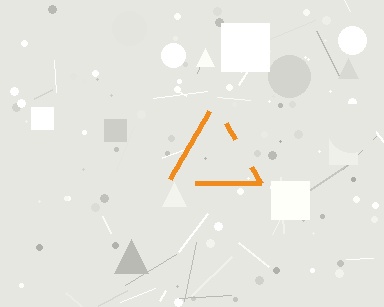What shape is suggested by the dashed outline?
The dashed outline suggests a triangle.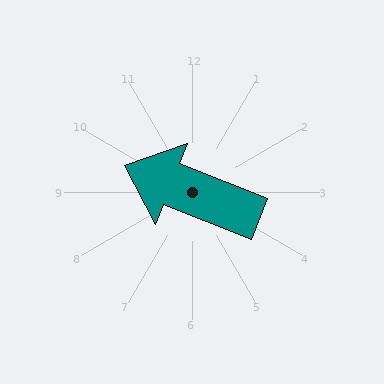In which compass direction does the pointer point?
West.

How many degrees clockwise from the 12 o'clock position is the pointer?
Approximately 292 degrees.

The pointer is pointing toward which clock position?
Roughly 10 o'clock.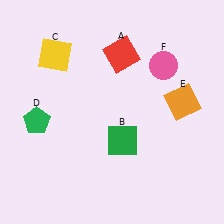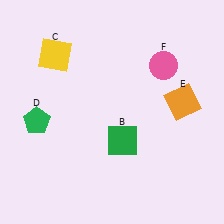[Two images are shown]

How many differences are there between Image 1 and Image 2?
There is 1 difference between the two images.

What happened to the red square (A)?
The red square (A) was removed in Image 2. It was in the top-right area of Image 1.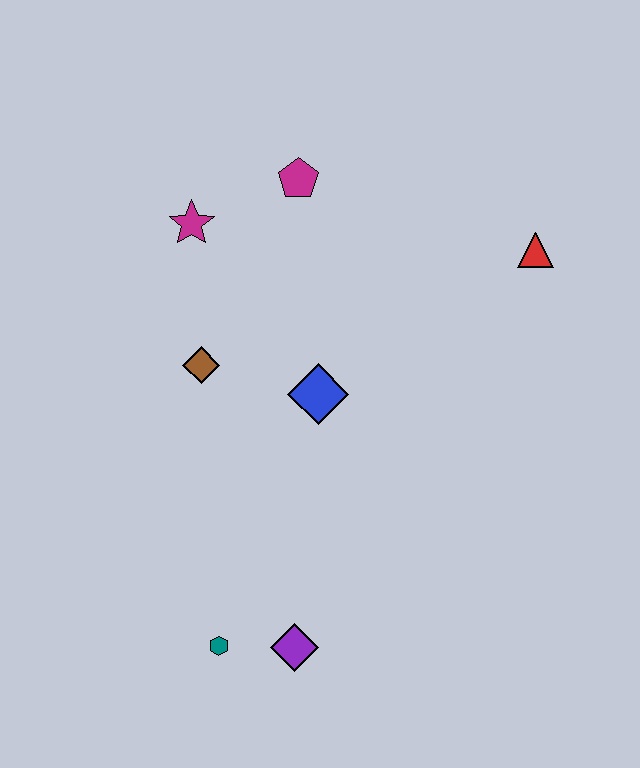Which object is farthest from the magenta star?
The purple diamond is farthest from the magenta star.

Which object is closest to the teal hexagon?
The purple diamond is closest to the teal hexagon.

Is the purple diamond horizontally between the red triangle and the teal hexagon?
Yes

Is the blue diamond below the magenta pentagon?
Yes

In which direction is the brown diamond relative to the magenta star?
The brown diamond is below the magenta star.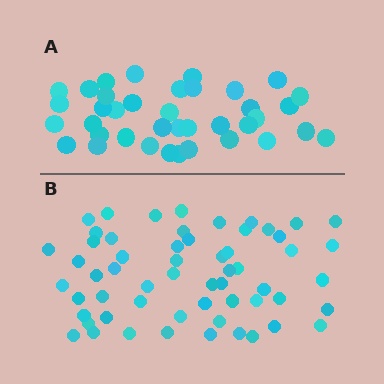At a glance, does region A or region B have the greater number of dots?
Region B (the bottom region) has more dots.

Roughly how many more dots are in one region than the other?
Region B has approximately 20 more dots than region A.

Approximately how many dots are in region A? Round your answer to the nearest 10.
About 40 dots. (The exact count is 38, which rounds to 40.)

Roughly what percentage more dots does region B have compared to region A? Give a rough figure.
About 55% more.